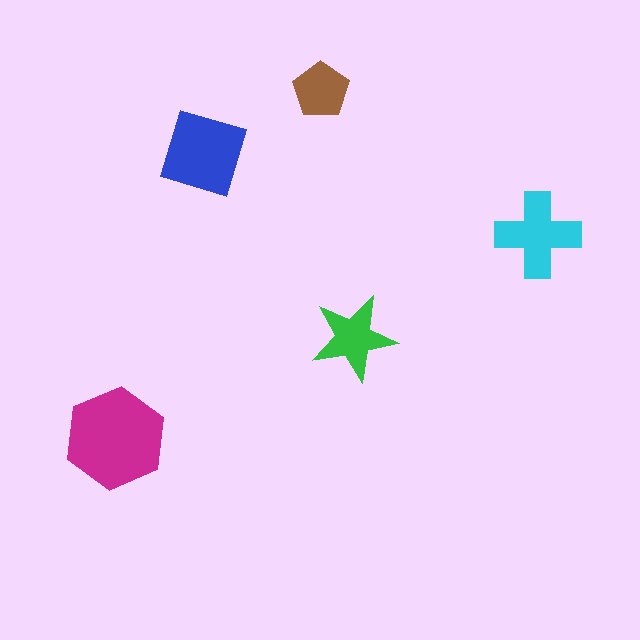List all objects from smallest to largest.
The brown pentagon, the green star, the cyan cross, the blue square, the magenta hexagon.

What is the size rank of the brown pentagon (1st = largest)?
5th.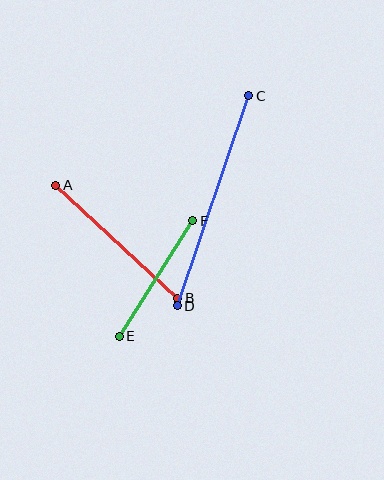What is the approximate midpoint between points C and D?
The midpoint is at approximately (213, 201) pixels.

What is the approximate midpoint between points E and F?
The midpoint is at approximately (156, 278) pixels.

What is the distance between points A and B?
The distance is approximately 166 pixels.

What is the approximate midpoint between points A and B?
The midpoint is at approximately (117, 242) pixels.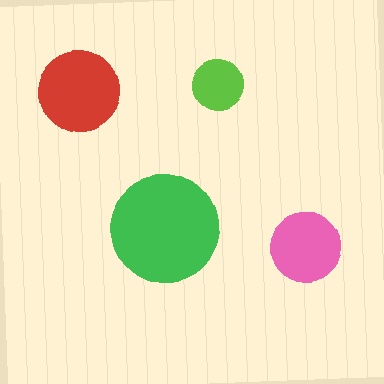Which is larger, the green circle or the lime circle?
The green one.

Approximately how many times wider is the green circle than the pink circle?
About 1.5 times wider.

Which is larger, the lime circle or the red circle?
The red one.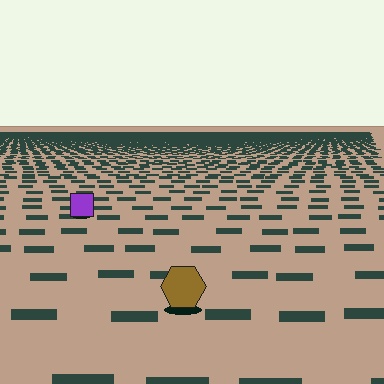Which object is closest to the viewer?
The brown hexagon is closest. The texture marks near it are larger and more spread out.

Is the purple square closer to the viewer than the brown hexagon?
No. The brown hexagon is closer — you can tell from the texture gradient: the ground texture is coarser near it.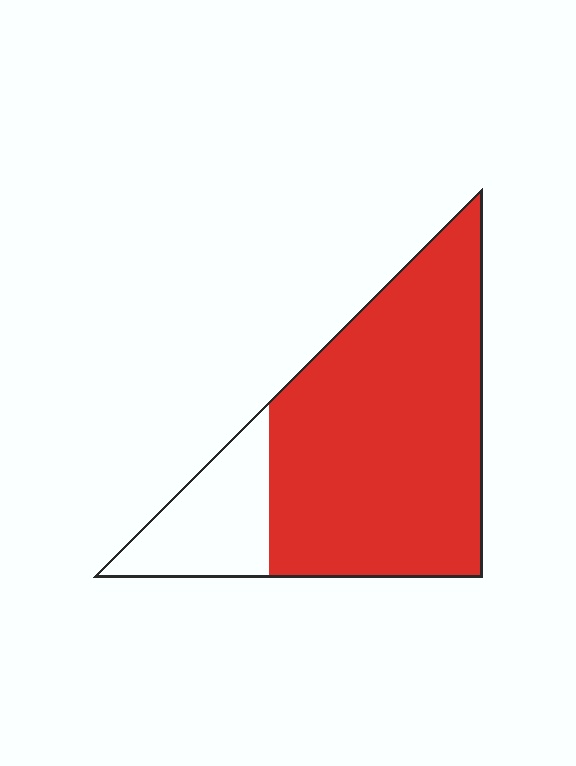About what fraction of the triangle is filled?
About four fifths (4/5).